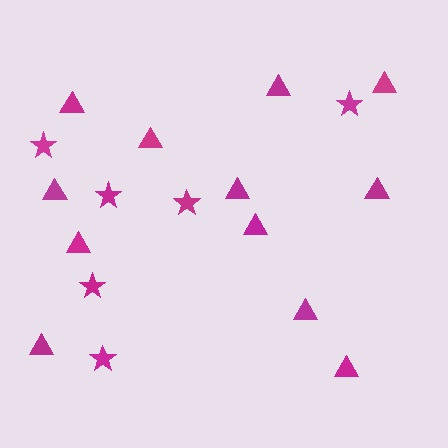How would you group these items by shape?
There are 2 groups: one group of triangles (12) and one group of stars (6).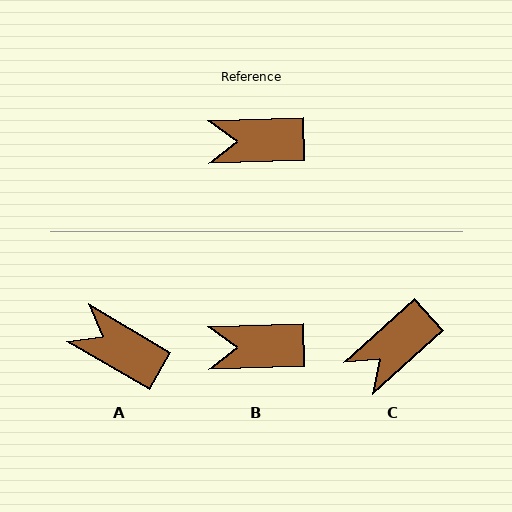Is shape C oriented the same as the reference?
No, it is off by about 40 degrees.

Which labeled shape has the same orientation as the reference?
B.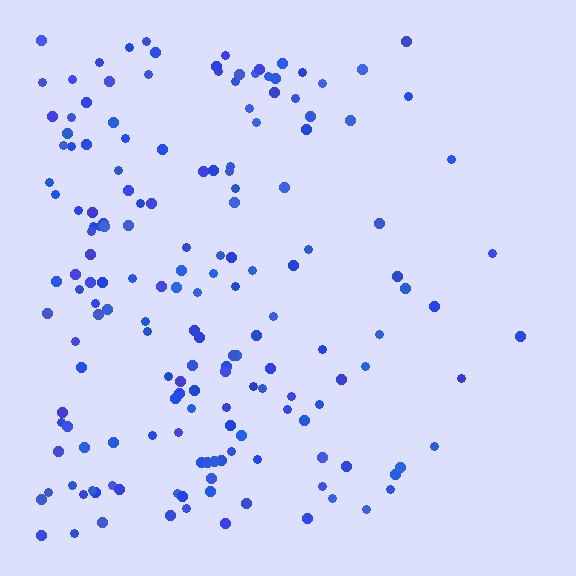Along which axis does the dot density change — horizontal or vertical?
Horizontal.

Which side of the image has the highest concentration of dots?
The left.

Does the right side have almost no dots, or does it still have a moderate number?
Still a moderate number, just noticeably fewer than the left.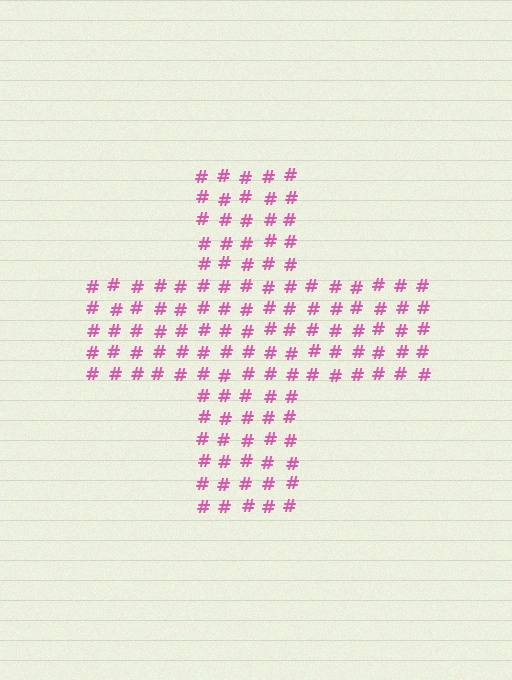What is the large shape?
The large shape is a cross.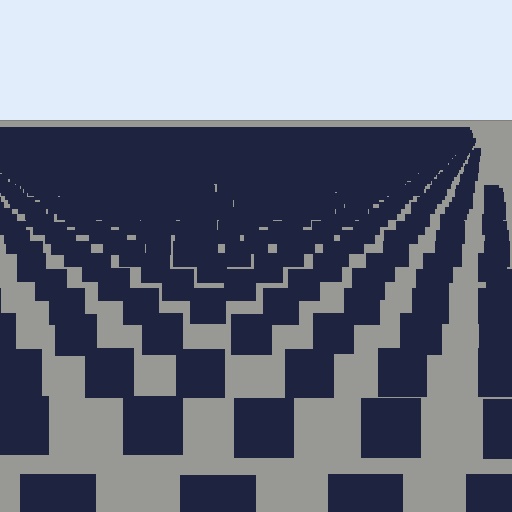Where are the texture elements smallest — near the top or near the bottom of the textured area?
Near the top.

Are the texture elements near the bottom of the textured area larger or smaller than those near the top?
Larger. Near the bottom, elements are closer to the viewer and appear at a bigger on-screen size.